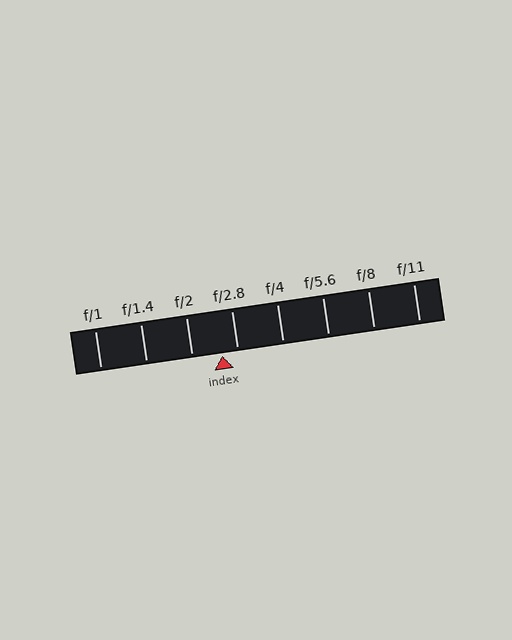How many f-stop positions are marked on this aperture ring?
There are 8 f-stop positions marked.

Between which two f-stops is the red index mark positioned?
The index mark is between f/2 and f/2.8.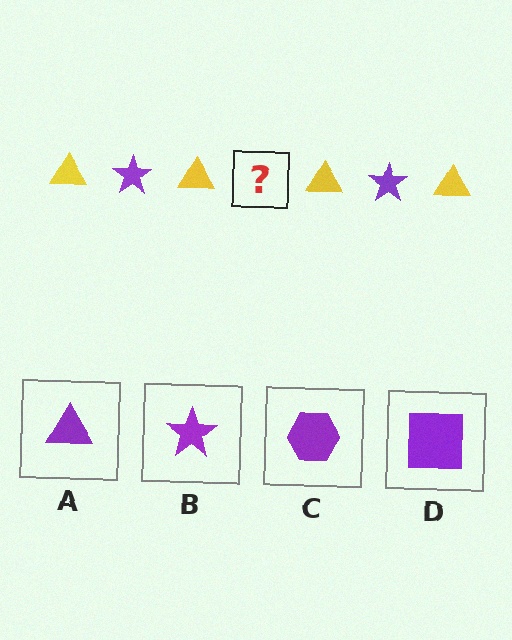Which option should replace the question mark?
Option B.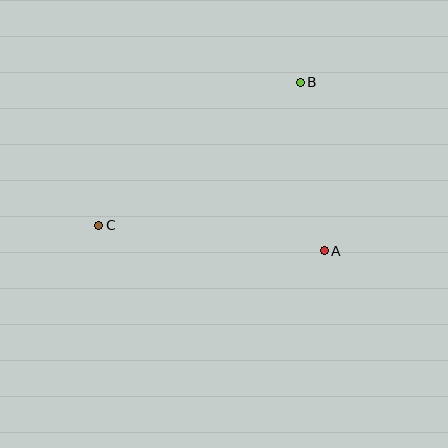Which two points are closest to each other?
Points A and B are closest to each other.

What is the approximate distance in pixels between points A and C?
The distance between A and C is approximately 227 pixels.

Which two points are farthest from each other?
Points B and C are farthest from each other.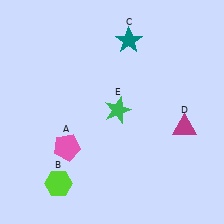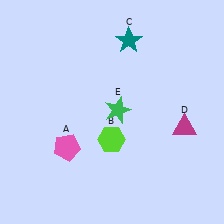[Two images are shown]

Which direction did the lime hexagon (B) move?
The lime hexagon (B) moved right.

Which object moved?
The lime hexagon (B) moved right.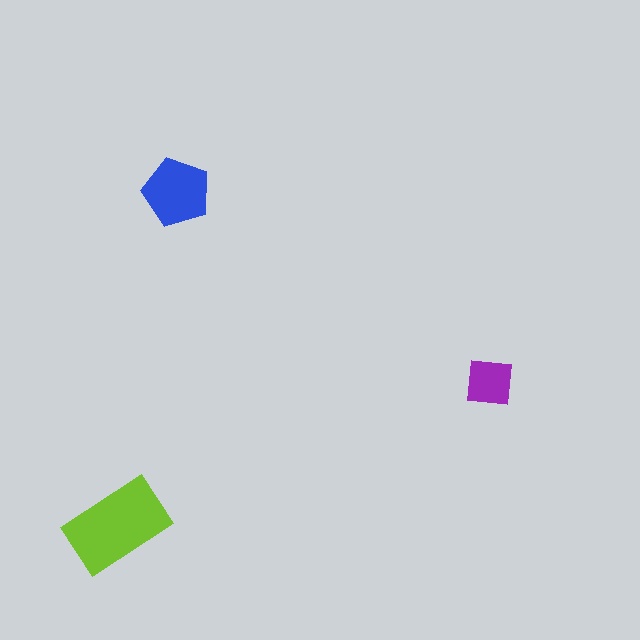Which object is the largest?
The lime rectangle.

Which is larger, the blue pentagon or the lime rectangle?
The lime rectangle.